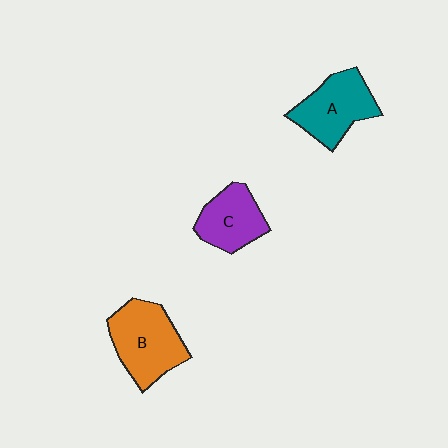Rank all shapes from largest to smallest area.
From largest to smallest: B (orange), A (teal), C (purple).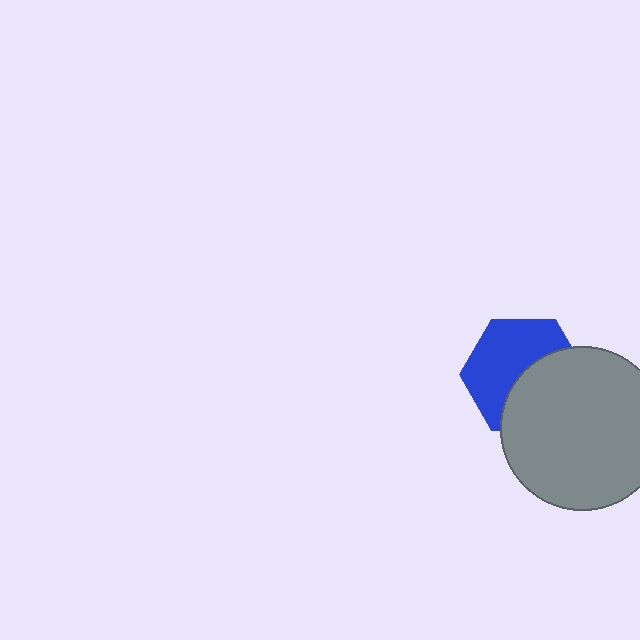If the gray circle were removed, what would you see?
You would see the complete blue hexagon.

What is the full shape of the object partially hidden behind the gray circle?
The partially hidden object is a blue hexagon.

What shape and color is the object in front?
The object in front is a gray circle.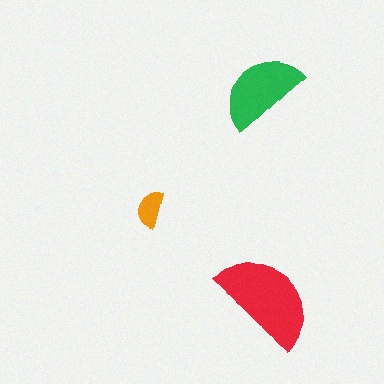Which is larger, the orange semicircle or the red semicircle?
The red one.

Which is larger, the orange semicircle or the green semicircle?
The green one.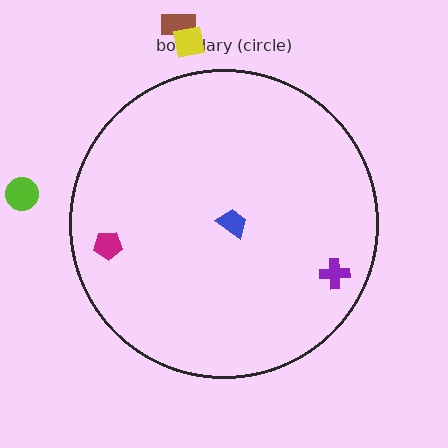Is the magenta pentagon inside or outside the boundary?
Inside.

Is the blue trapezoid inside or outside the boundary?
Inside.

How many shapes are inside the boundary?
3 inside, 3 outside.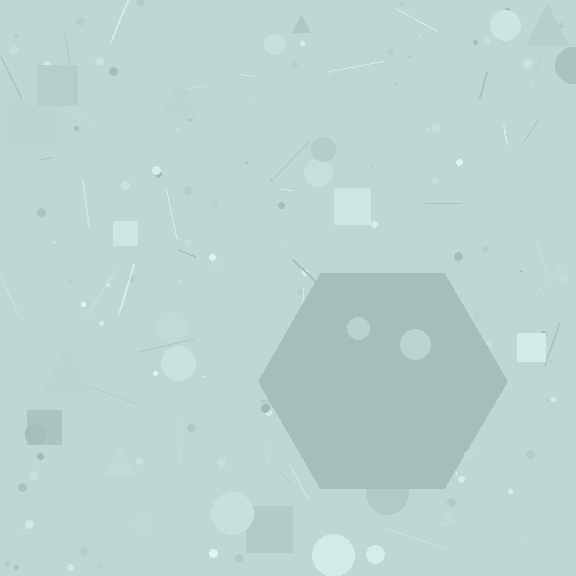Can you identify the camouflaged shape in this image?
The camouflaged shape is a hexagon.